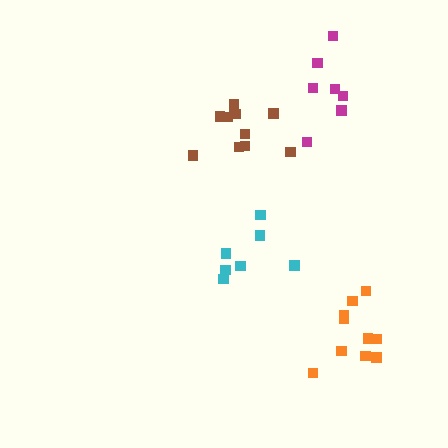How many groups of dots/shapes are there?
There are 4 groups.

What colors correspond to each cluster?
The clusters are colored: orange, brown, magenta, cyan.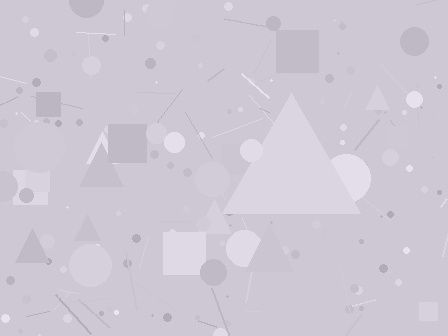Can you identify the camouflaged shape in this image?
The camouflaged shape is a triangle.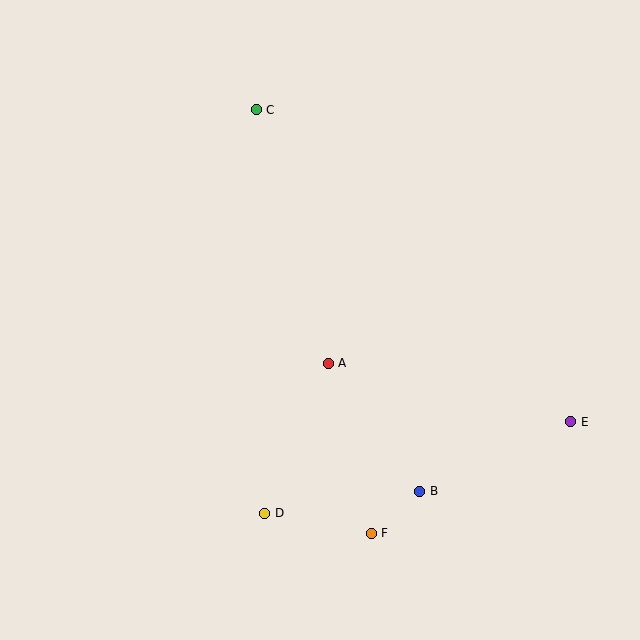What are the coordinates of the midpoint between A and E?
The midpoint between A and E is at (449, 392).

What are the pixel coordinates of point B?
Point B is at (420, 491).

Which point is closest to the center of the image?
Point A at (328, 363) is closest to the center.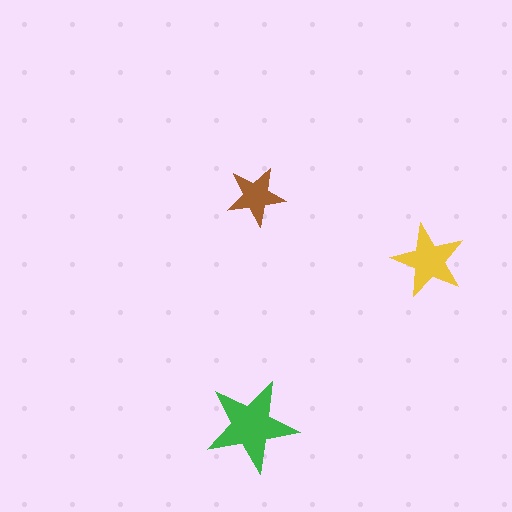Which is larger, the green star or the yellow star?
The green one.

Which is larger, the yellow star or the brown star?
The yellow one.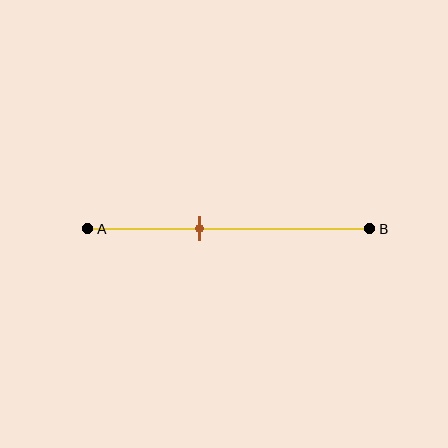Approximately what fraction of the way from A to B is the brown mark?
The brown mark is approximately 40% of the way from A to B.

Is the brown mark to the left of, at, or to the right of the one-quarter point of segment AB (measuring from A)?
The brown mark is to the right of the one-quarter point of segment AB.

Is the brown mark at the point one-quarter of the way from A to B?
No, the mark is at about 40% from A, not at the 25% one-quarter point.